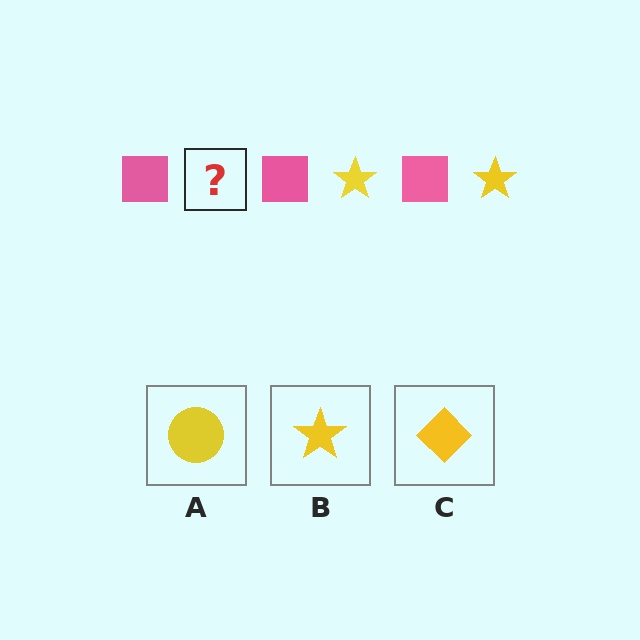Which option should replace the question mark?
Option B.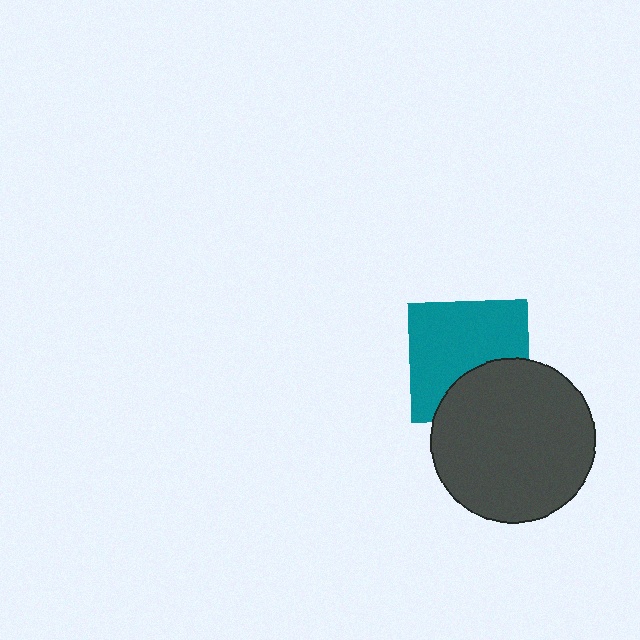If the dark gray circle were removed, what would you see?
You would see the complete teal square.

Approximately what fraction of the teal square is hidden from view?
Roughly 33% of the teal square is hidden behind the dark gray circle.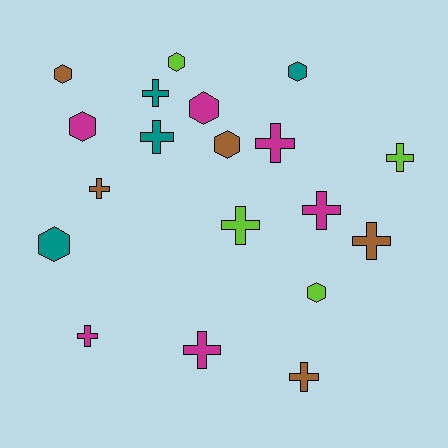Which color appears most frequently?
Magenta, with 6 objects.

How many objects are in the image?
There are 19 objects.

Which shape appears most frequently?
Cross, with 11 objects.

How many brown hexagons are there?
There are 2 brown hexagons.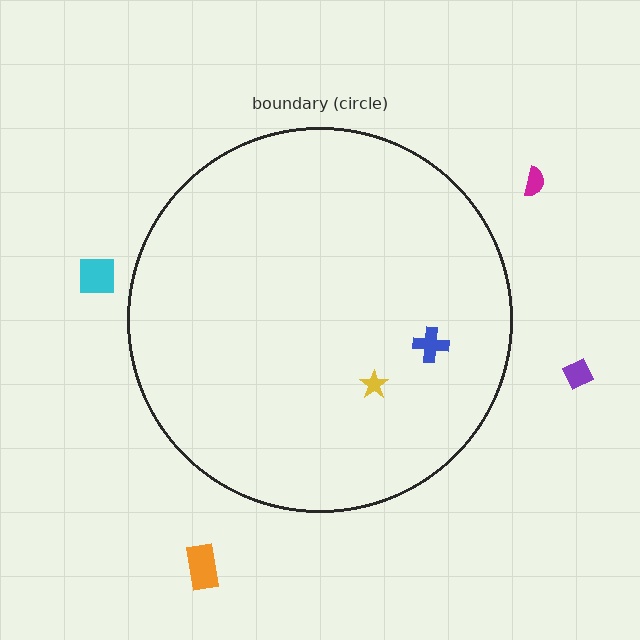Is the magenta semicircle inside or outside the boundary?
Outside.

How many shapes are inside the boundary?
2 inside, 4 outside.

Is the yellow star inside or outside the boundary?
Inside.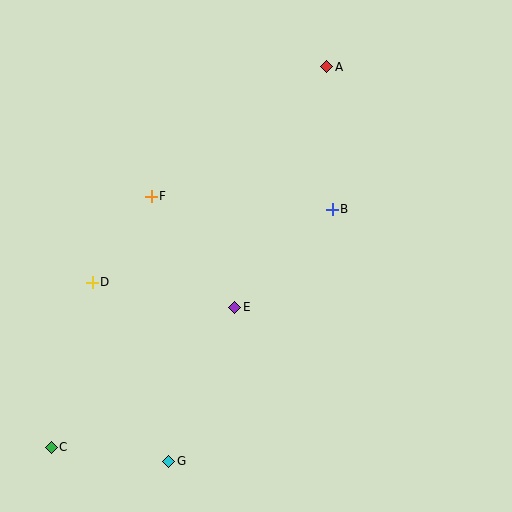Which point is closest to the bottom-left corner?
Point C is closest to the bottom-left corner.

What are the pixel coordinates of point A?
Point A is at (327, 67).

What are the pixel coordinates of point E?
Point E is at (235, 307).